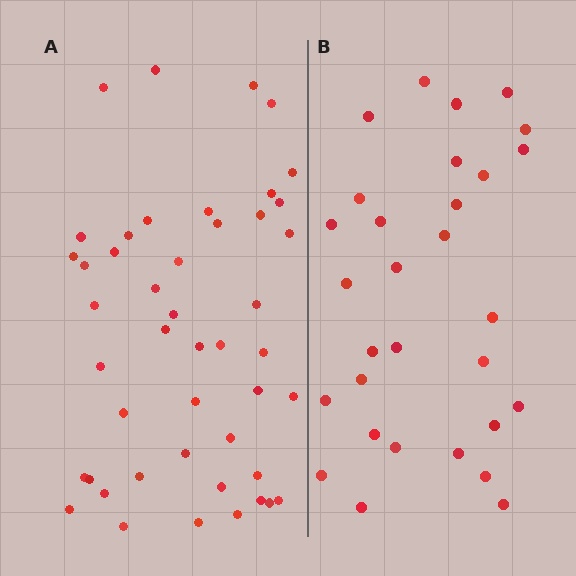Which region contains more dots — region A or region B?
Region A (the left region) has more dots.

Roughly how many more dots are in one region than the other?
Region A has approximately 15 more dots than region B.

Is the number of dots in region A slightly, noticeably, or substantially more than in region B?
Region A has substantially more. The ratio is roughly 1.5 to 1.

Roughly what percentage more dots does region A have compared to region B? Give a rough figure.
About 55% more.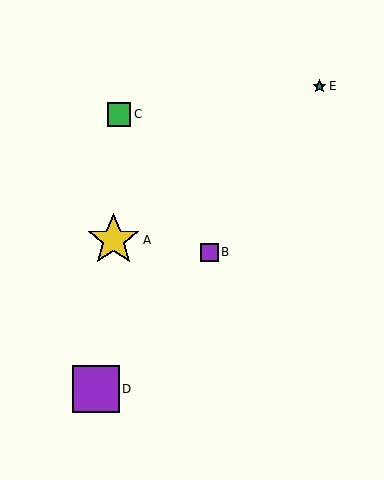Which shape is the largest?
The yellow star (labeled A) is the largest.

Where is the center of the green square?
The center of the green square is at (119, 114).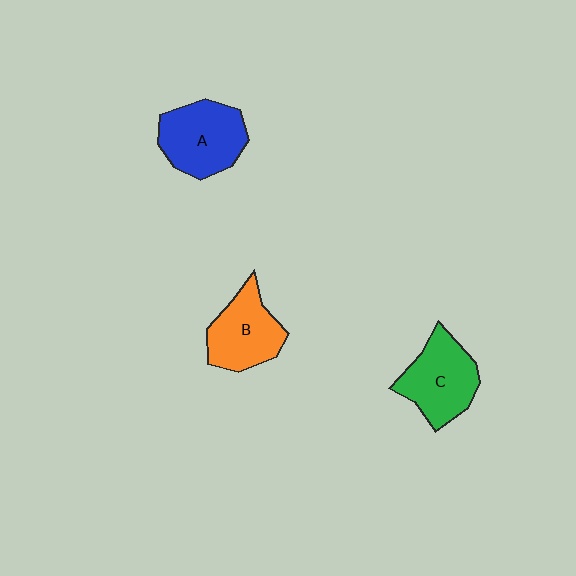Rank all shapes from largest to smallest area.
From largest to smallest: A (blue), C (green), B (orange).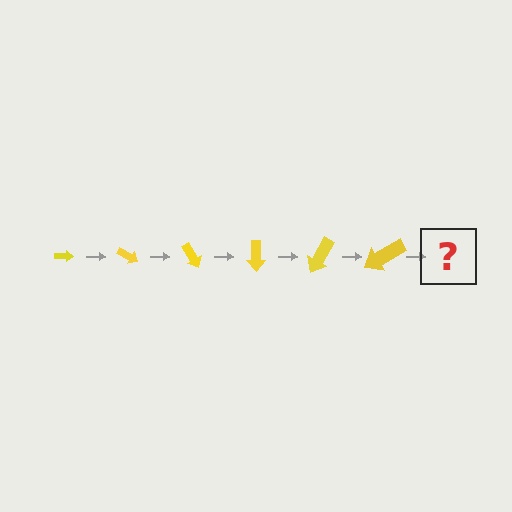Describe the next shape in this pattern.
It should be an arrow, larger than the previous one and rotated 180 degrees from the start.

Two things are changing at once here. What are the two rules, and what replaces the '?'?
The two rules are that the arrow grows larger each step and it rotates 30 degrees each step. The '?' should be an arrow, larger than the previous one and rotated 180 degrees from the start.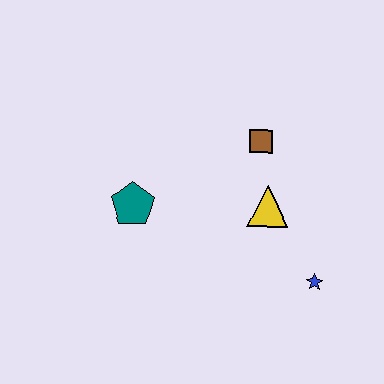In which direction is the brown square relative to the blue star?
The brown square is above the blue star.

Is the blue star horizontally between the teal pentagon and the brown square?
No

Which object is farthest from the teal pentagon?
The blue star is farthest from the teal pentagon.